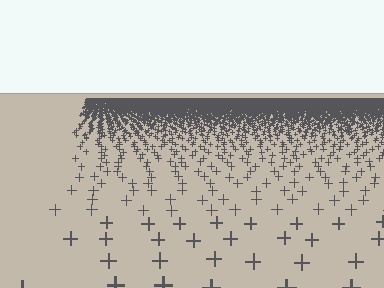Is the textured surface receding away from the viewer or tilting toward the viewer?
The surface is receding away from the viewer. Texture elements get smaller and denser toward the top.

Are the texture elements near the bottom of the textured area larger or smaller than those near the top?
Larger. Near the bottom, elements are closer to the viewer and appear at a bigger on-screen size.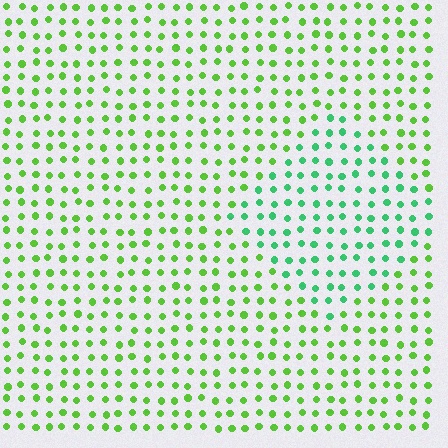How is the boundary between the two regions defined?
The boundary is defined purely by a slight shift in hue (about 38 degrees). Spacing, size, and orientation are identical on both sides.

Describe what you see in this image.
The image is filled with small lime elements in a uniform arrangement. A diamond-shaped region is visible where the elements are tinted to a slightly different hue, forming a subtle color boundary.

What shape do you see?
I see a diamond.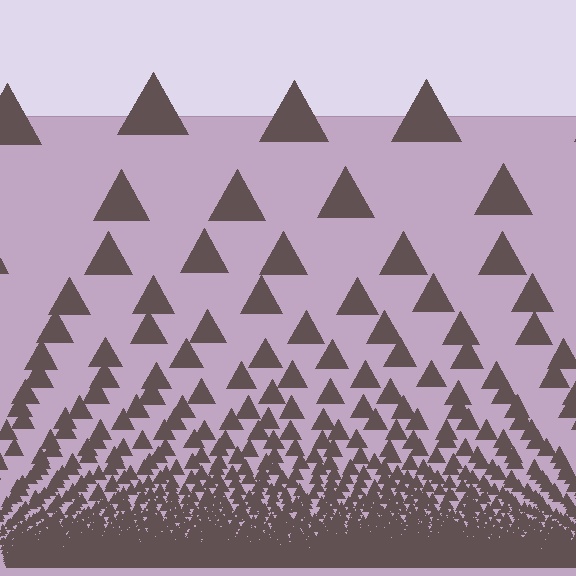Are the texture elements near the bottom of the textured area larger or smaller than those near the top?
Smaller. The gradient is inverted — elements near the bottom are smaller and denser.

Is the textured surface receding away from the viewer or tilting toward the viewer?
The surface appears to tilt toward the viewer. Texture elements get larger and sparser toward the top.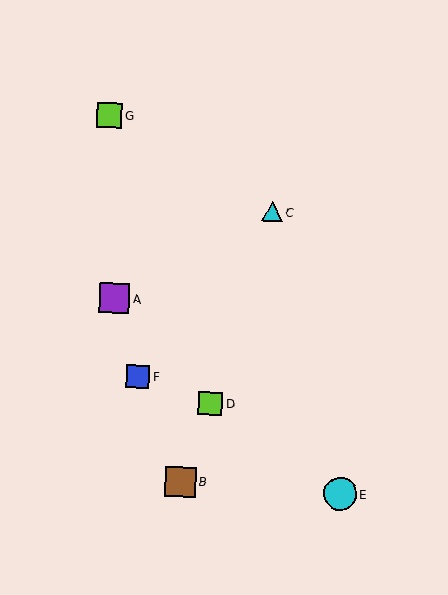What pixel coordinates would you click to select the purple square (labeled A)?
Click at (114, 298) to select the purple square A.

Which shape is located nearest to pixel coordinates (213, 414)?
The lime square (labeled D) at (210, 403) is nearest to that location.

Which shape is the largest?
The cyan circle (labeled E) is the largest.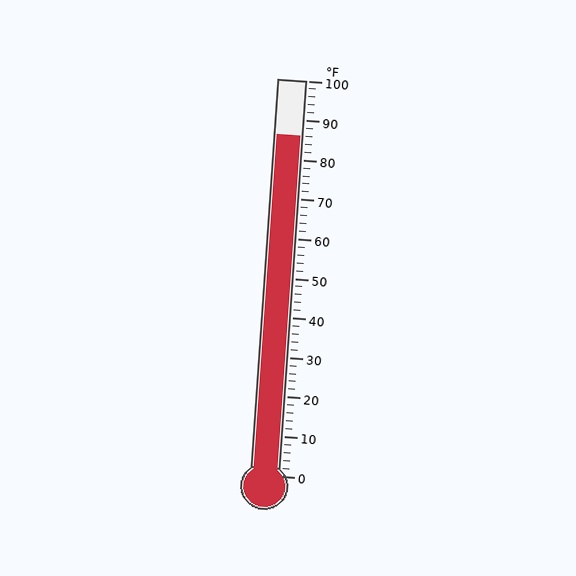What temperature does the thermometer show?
The thermometer shows approximately 86°F.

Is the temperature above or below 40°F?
The temperature is above 40°F.